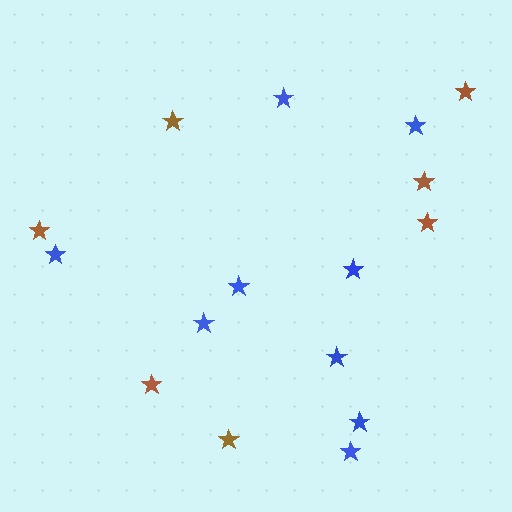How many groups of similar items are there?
There are 2 groups: one group of brown stars (7) and one group of blue stars (9).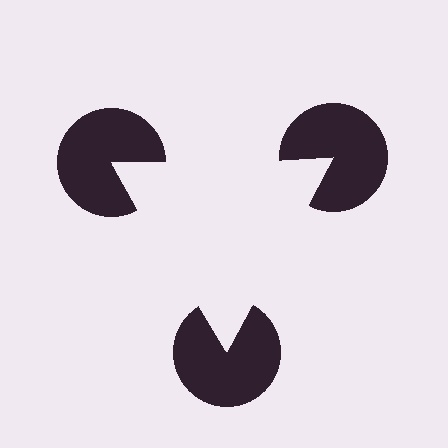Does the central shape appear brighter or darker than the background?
It typically appears slightly brighter than the background, even though no actual brightness change is drawn.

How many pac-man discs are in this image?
There are 3 — one at each vertex of the illusory triangle.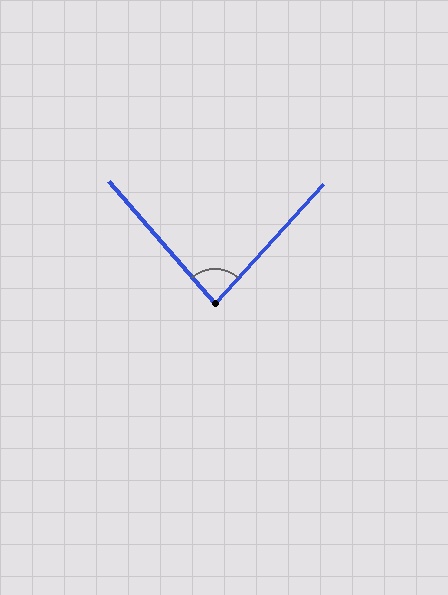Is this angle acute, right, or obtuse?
It is acute.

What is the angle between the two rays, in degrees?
Approximately 83 degrees.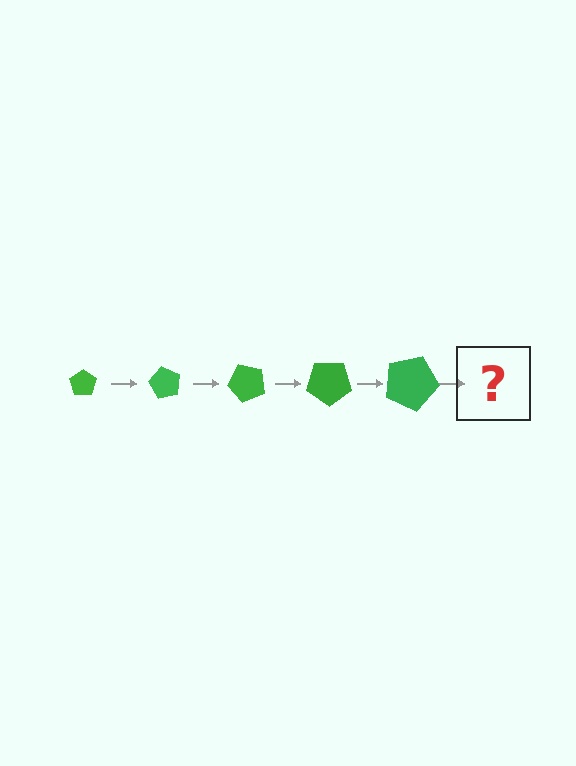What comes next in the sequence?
The next element should be a pentagon, larger than the previous one and rotated 300 degrees from the start.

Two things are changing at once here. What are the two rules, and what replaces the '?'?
The two rules are that the pentagon grows larger each step and it rotates 60 degrees each step. The '?' should be a pentagon, larger than the previous one and rotated 300 degrees from the start.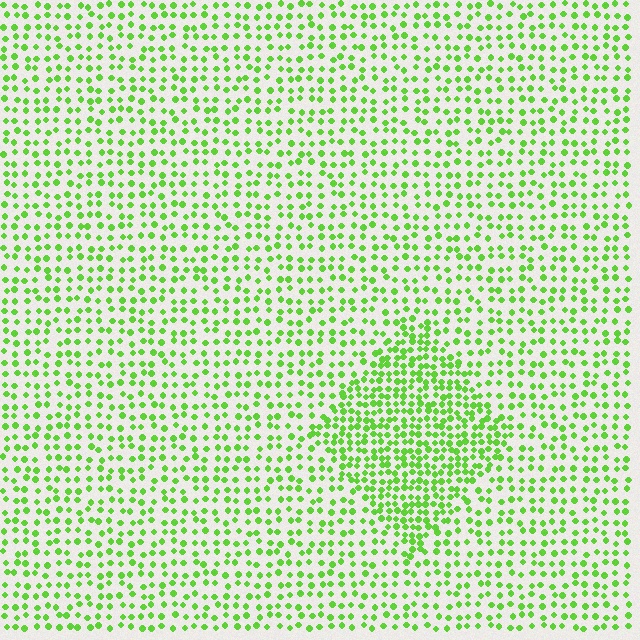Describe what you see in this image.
The image contains small lime elements arranged at two different densities. A diamond-shaped region is visible where the elements are more densely packed than the surrounding area.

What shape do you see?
I see a diamond.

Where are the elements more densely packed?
The elements are more densely packed inside the diamond boundary.